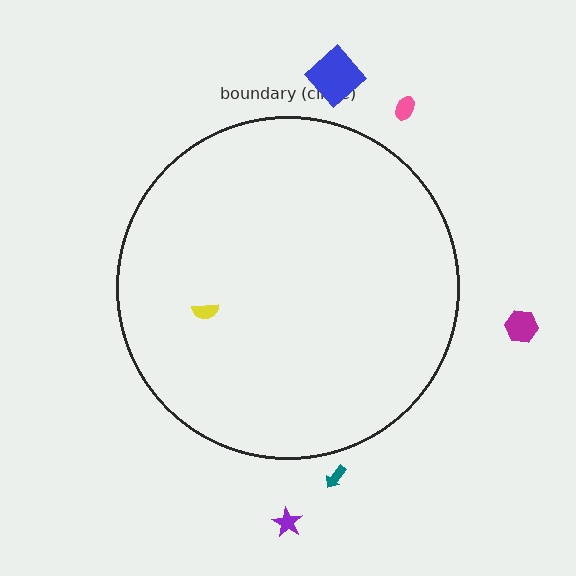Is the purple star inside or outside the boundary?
Outside.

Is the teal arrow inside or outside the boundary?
Outside.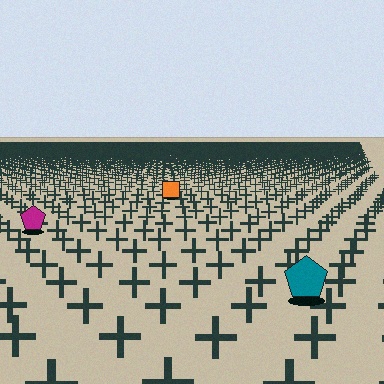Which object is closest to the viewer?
The teal pentagon is closest. The texture marks near it are larger and more spread out.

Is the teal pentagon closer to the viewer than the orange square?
Yes. The teal pentagon is closer — you can tell from the texture gradient: the ground texture is coarser near it.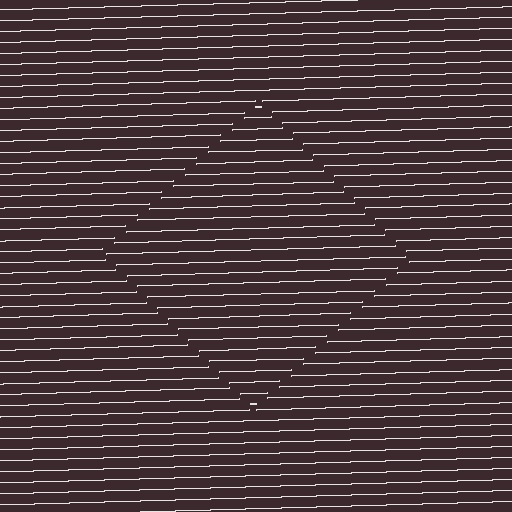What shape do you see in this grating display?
An illusory square. The interior of the shape contains the same grating, shifted by half a period — the contour is defined by the phase discontinuity where line-ends from the inner and outer gratings abut.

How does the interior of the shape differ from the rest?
The interior of the shape contains the same grating, shifted by half a period — the contour is defined by the phase discontinuity where line-ends from the inner and outer gratings abut.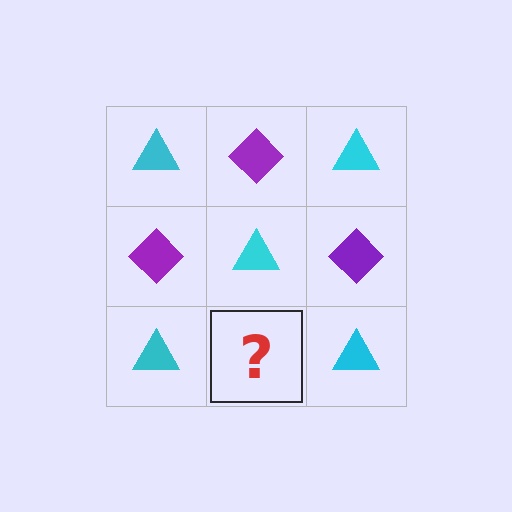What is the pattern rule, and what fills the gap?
The rule is that it alternates cyan triangle and purple diamond in a checkerboard pattern. The gap should be filled with a purple diamond.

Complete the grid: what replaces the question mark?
The question mark should be replaced with a purple diamond.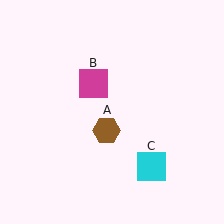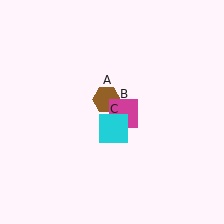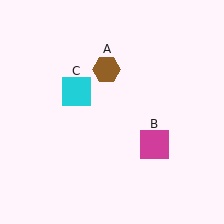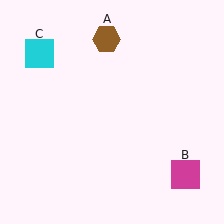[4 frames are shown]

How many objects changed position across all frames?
3 objects changed position: brown hexagon (object A), magenta square (object B), cyan square (object C).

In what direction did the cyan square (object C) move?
The cyan square (object C) moved up and to the left.